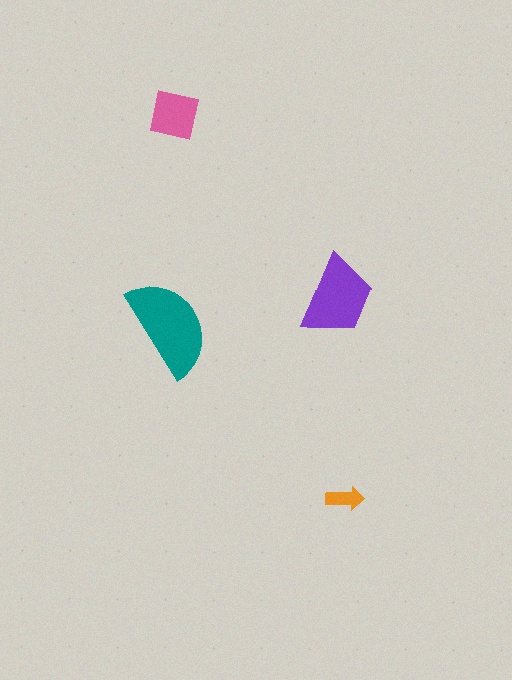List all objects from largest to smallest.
The teal semicircle, the purple trapezoid, the pink square, the orange arrow.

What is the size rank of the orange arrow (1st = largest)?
4th.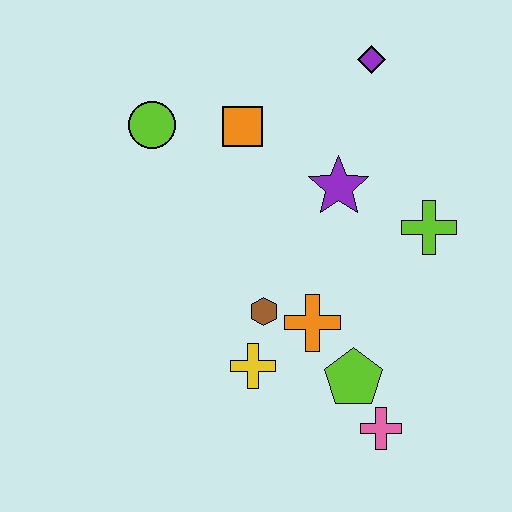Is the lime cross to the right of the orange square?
Yes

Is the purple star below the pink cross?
No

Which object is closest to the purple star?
The lime cross is closest to the purple star.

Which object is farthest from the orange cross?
The purple diamond is farthest from the orange cross.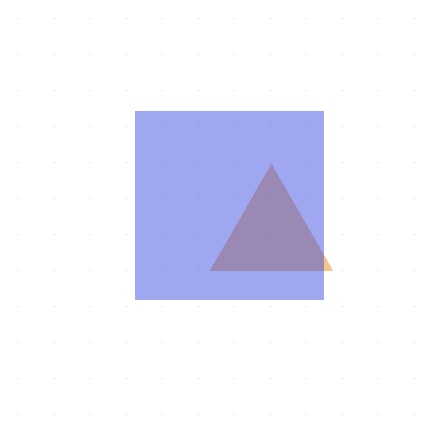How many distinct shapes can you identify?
There are 2 distinct shapes: an orange triangle, a blue square.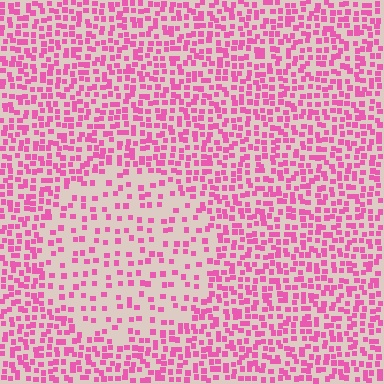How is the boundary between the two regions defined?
The boundary is defined by a change in element density (approximately 2.1x ratio). All elements are the same color, size, and shape.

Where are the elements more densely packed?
The elements are more densely packed outside the circle boundary.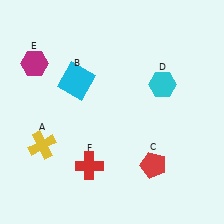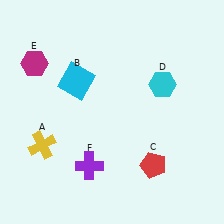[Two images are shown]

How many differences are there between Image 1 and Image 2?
There is 1 difference between the two images.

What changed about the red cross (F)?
In Image 1, F is red. In Image 2, it changed to purple.